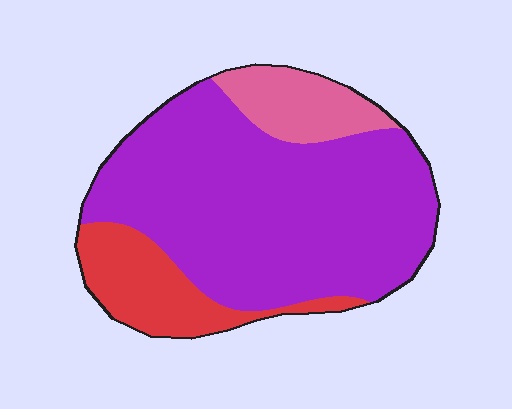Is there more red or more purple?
Purple.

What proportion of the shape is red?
Red covers 17% of the shape.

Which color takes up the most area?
Purple, at roughly 70%.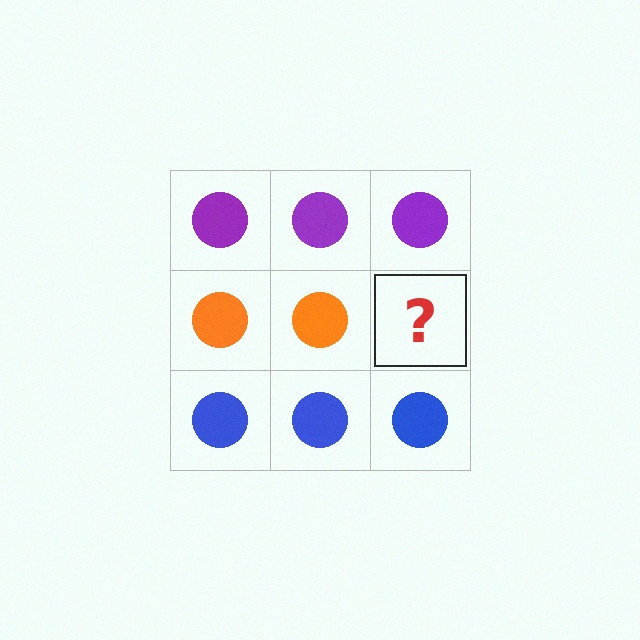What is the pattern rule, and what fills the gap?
The rule is that each row has a consistent color. The gap should be filled with an orange circle.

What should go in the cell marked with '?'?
The missing cell should contain an orange circle.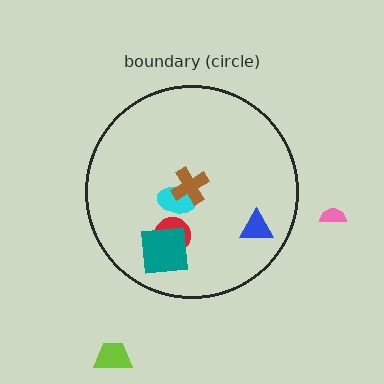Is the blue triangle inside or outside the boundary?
Inside.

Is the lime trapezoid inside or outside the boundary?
Outside.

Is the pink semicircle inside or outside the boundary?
Outside.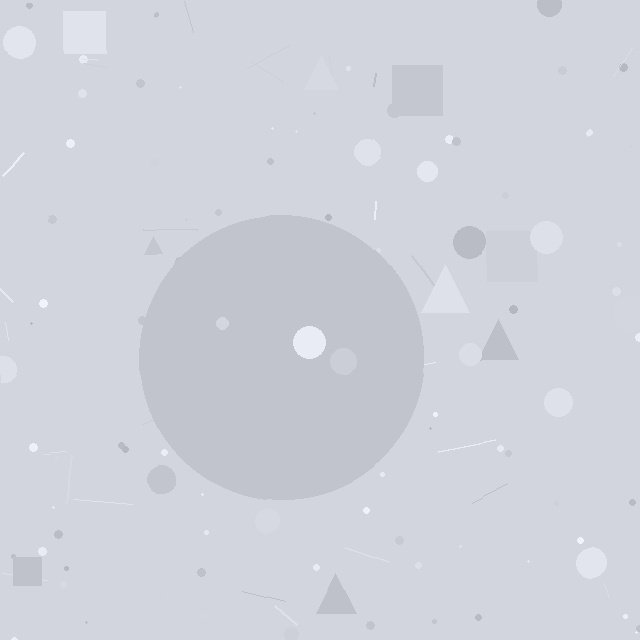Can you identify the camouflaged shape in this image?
The camouflaged shape is a circle.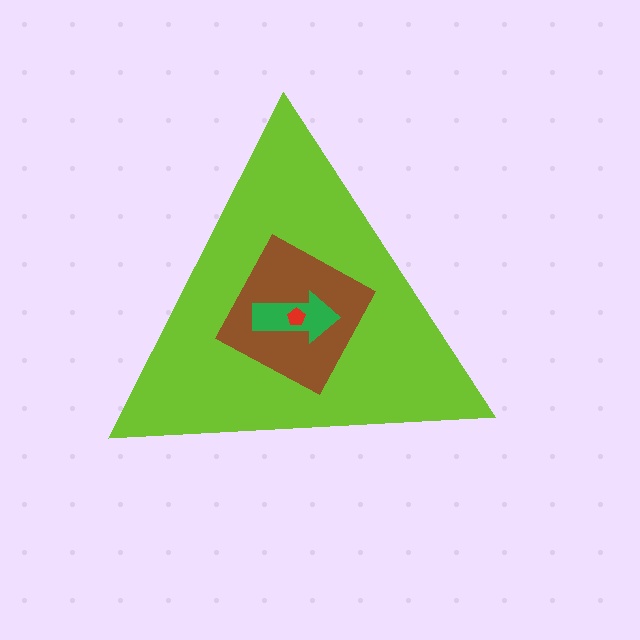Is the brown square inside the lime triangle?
Yes.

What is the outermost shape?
The lime triangle.